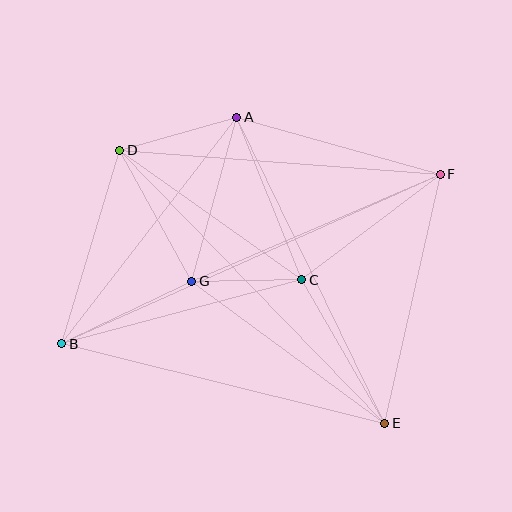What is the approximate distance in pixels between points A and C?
The distance between A and C is approximately 175 pixels.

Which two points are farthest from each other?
Points B and F are farthest from each other.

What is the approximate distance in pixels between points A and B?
The distance between A and B is approximately 286 pixels.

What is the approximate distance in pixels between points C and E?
The distance between C and E is approximately 166 pixels.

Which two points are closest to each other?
Points C and G are closest to each other.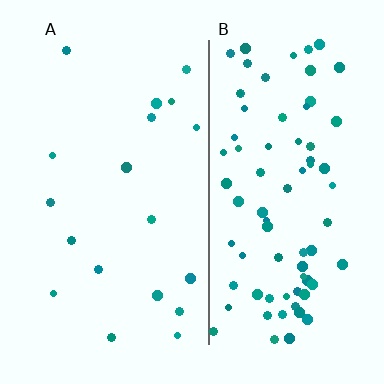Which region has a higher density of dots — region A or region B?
B (the right).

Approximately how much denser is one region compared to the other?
Approximately 4.2× — region B over region A.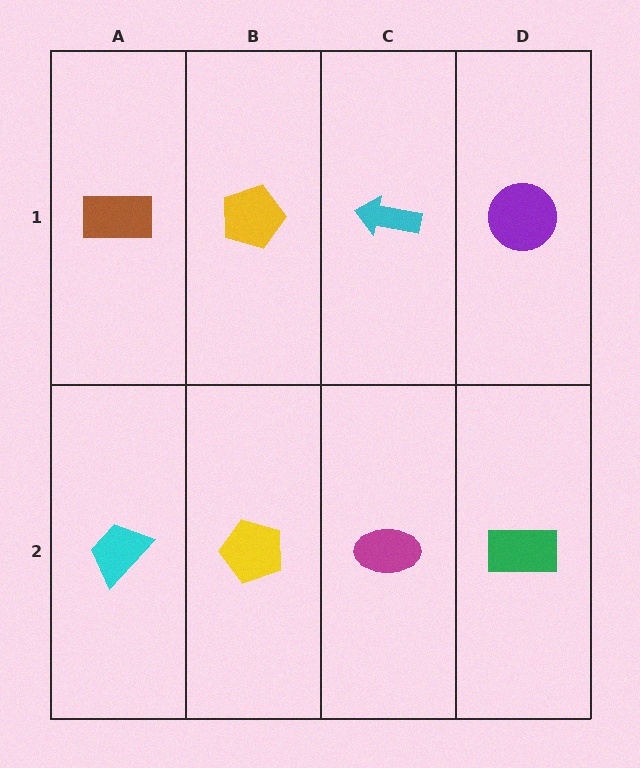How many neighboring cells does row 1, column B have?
3.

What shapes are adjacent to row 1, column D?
A green rectangle (row 2, column D), a cyan arrow (row 1, column C).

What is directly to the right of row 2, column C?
A green rectangle.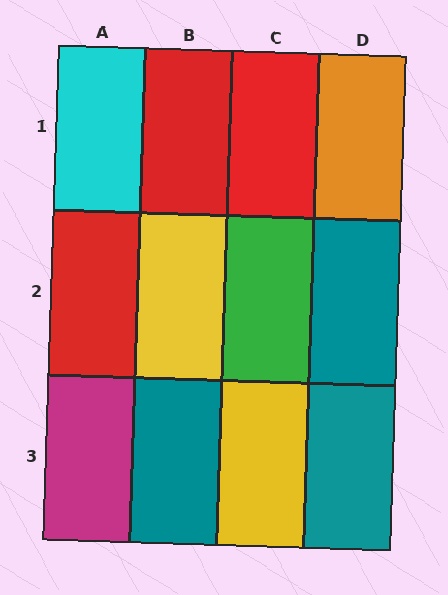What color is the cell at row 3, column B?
Teal.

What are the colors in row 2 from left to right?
Red, yellow, green, teal.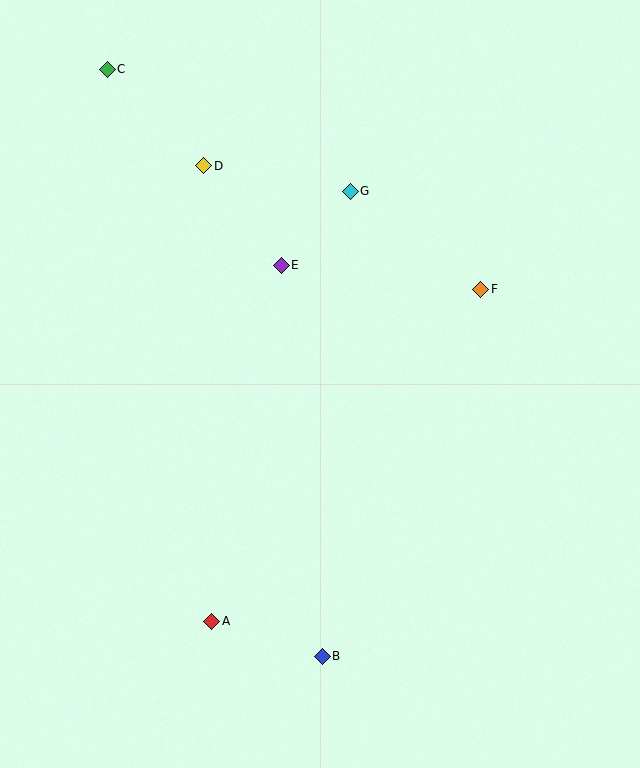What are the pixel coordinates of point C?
Point C is at (107, 69).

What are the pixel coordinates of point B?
Point B is at (322, 656).